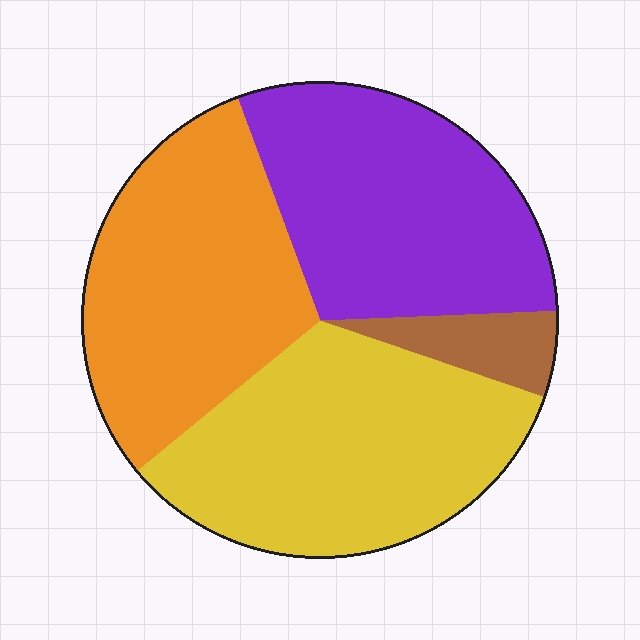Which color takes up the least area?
Brown, at roughly 5%.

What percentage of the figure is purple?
Purple covers 30% of the figure.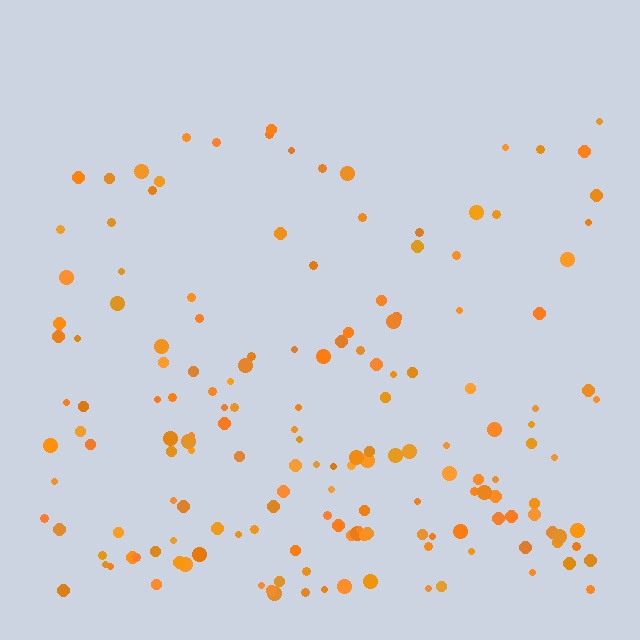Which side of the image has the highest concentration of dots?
The bottom.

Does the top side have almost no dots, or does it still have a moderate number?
Still a moderate number, just noticeably fewer than the bottom.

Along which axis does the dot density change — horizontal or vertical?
Vertical.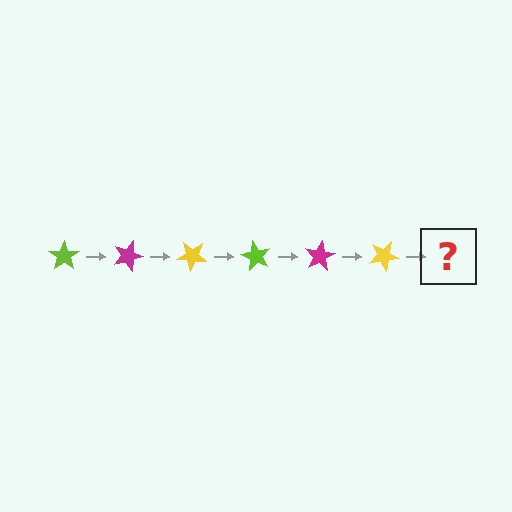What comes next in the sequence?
The next element should be a lime star, rotated 120 degrees from the start.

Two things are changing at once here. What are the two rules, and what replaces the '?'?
The two rules are that it rotates 20 degrees each step and the color cycles through lime, magenta, and yellow. The '?' should be a lime star, rotated 120 degrees from the start.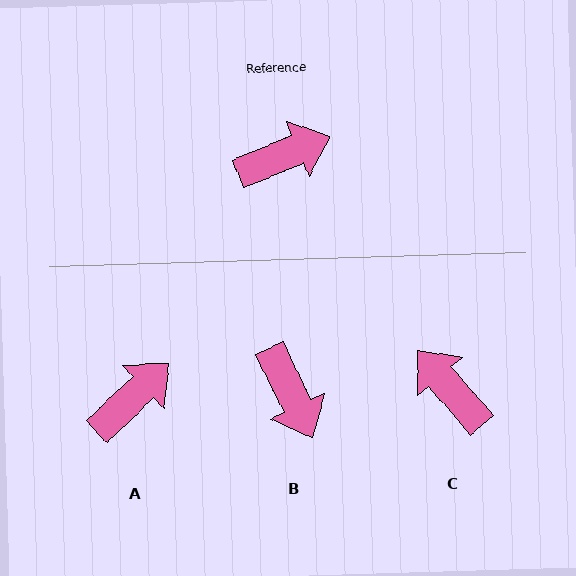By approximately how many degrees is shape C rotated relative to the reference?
Approximately 109 degrees counter-clockwise.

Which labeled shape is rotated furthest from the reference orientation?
C, about 109 degrees away.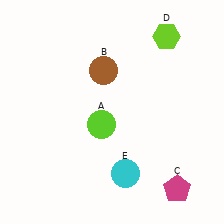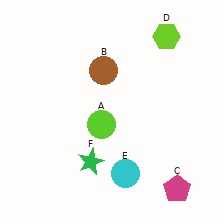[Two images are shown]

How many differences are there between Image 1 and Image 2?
There is 1 difference between the two images.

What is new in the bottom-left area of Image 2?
A green star (F) was added in the bottom-left area of Image 2.